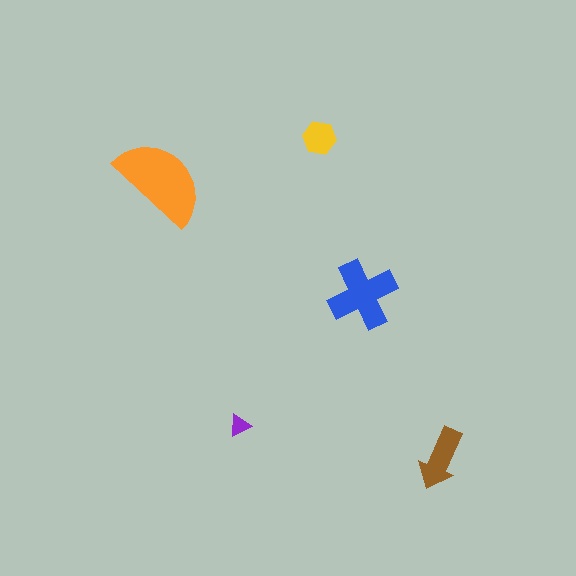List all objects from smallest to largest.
The purple triangle, the yellow hexagon, the brown arrow, the blue cross, the orange semicircle.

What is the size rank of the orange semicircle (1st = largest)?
1st.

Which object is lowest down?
The brown arrow is bottommost.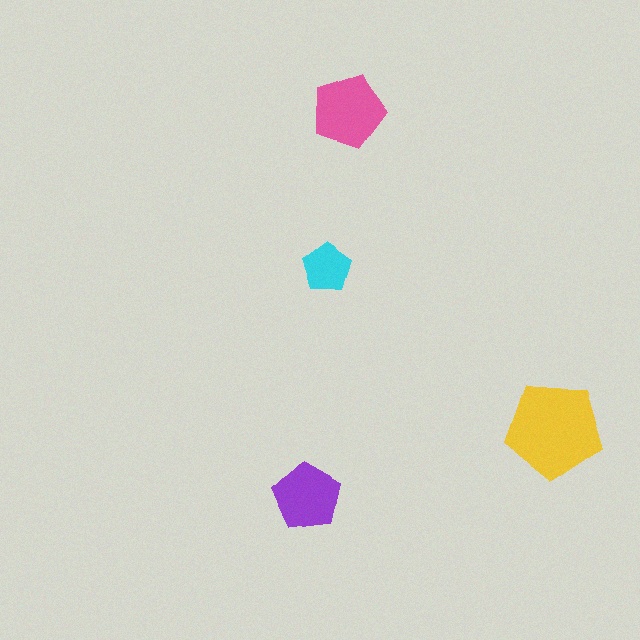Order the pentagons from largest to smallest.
the yellow one, the pink one, the purple one, the cyan one.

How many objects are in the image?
There are 4 objects in the image.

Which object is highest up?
The pink pentagon is topmost.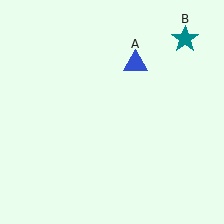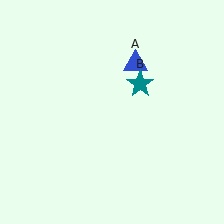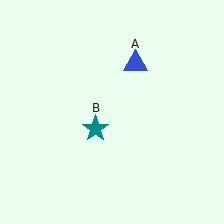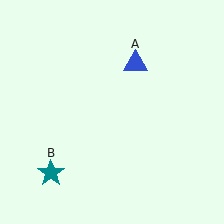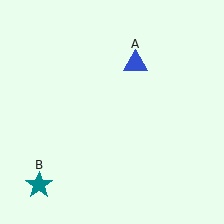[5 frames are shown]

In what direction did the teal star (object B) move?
The teal star (object B) moved down and to the left.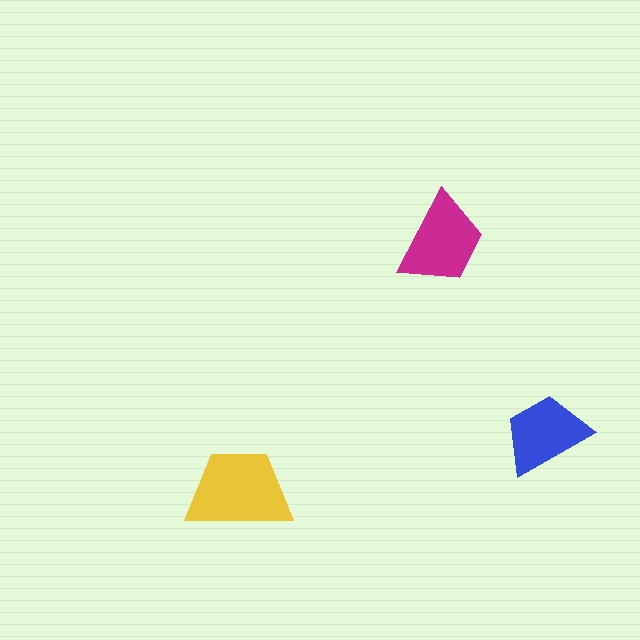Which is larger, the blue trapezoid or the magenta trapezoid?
The magenta one.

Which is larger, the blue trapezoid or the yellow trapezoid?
The yellow one.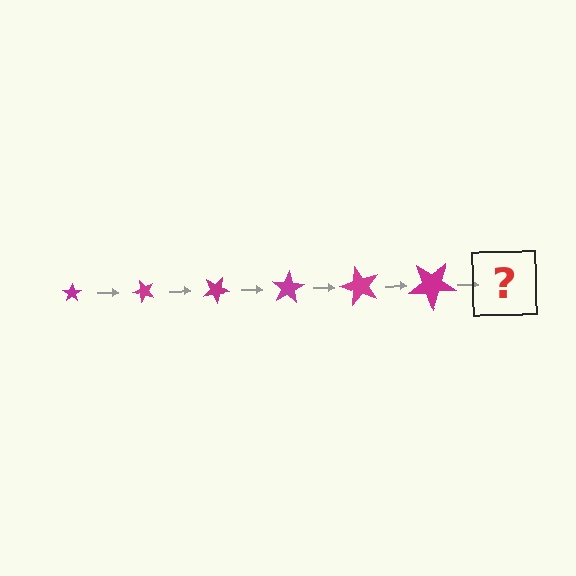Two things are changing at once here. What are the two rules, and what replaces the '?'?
The two rules are that the star grows larger each step and it rotates 50 degrees each step. The '?' should be a star, larger than the previous one and rotated 300 degrees from the start.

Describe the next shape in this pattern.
It should be a star, larger than the previous one and rotated 300 degrees from the start.